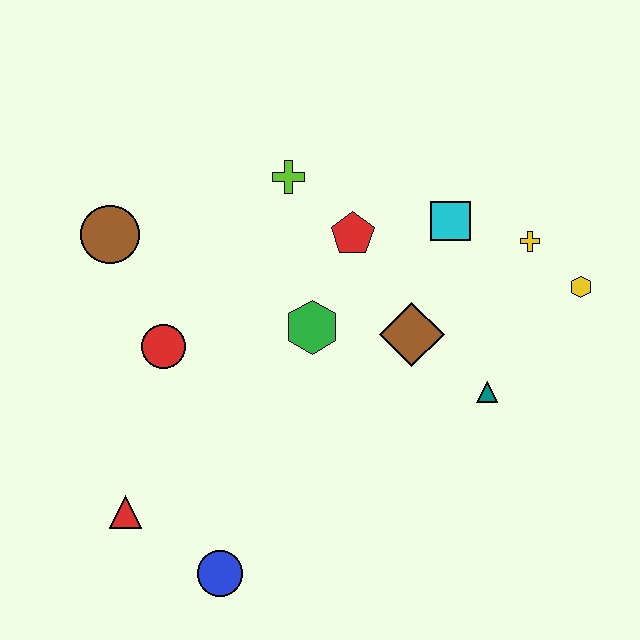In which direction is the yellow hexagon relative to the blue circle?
The yellow hexagon is to the right of the blue circle.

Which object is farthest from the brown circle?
The yellow hexagon is farthest from the brown circle.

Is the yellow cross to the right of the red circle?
Yes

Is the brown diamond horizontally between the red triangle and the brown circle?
No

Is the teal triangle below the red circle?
Yes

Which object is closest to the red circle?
The brown circle is closest to the red circle.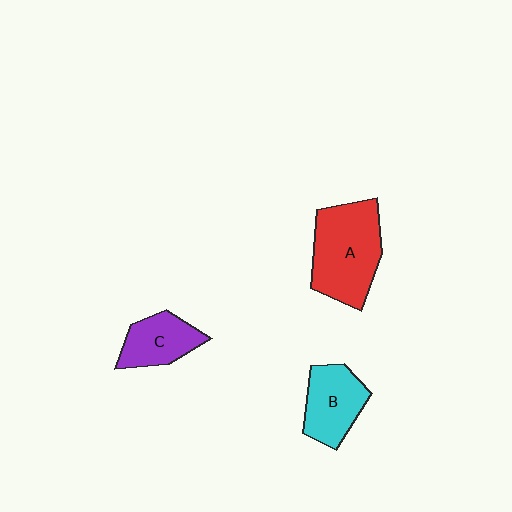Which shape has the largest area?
Shape A (red).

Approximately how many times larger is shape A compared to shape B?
Approximately 1.6 times.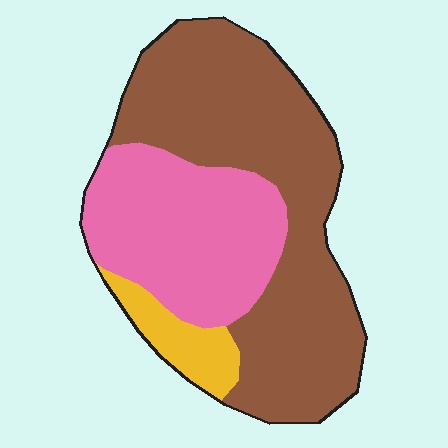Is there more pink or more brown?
Brown.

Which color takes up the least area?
Yellow, at roughly 10%.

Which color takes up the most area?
Brown, at roughly 60%.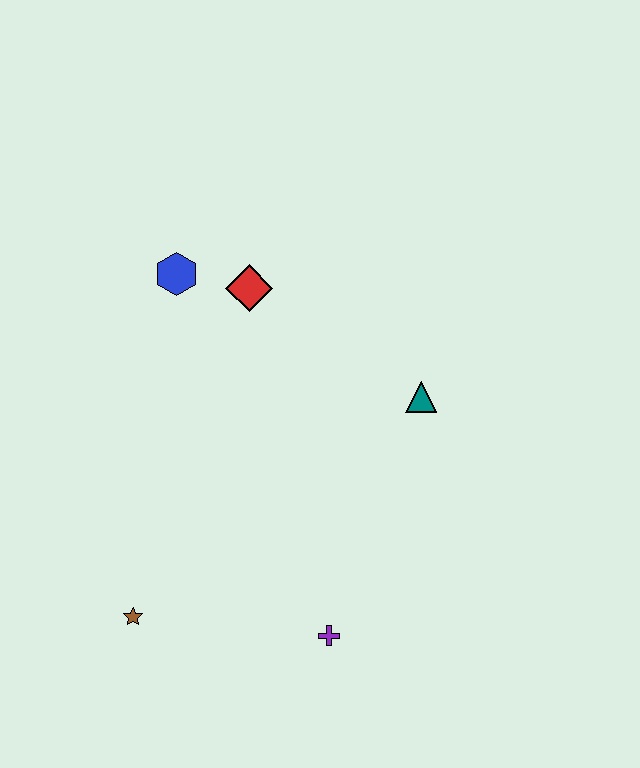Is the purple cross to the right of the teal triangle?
No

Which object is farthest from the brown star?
The teal triangle is farthest from the brown star.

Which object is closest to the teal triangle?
The red diamond is closest to the teal triangle.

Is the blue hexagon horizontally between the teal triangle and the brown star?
Yes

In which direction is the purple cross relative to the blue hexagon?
The purple cross is below the blue hexagon.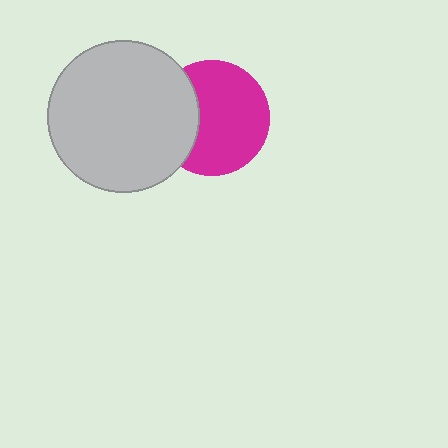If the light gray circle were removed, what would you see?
You would see the complete magenta circle.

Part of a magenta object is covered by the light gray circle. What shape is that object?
It is a circle.